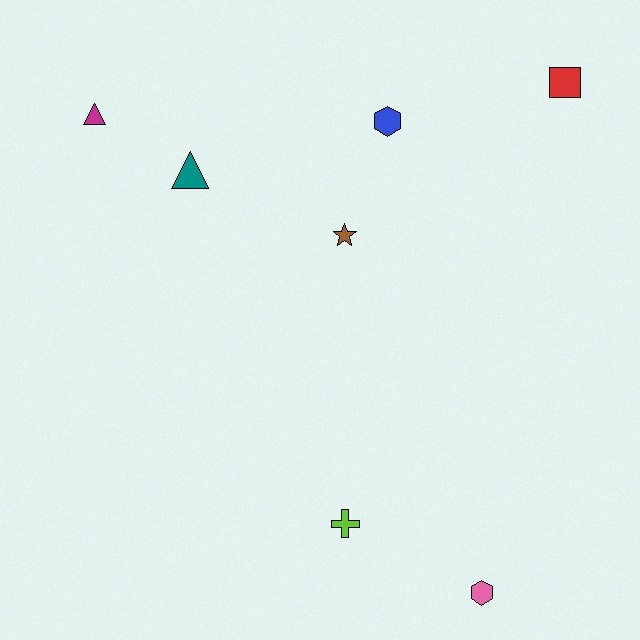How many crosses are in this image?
There is 1 cross.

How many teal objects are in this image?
There is 1 teal object.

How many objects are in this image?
There are 7 objects.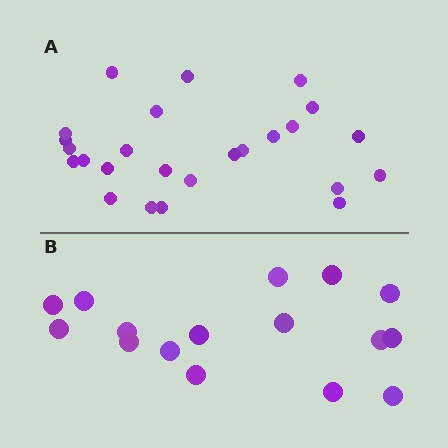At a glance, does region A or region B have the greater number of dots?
Region A (the top region) has more dots.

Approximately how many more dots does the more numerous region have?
Region A has roughly 8 or so more dots than region B.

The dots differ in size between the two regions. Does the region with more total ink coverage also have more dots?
No. Region B has more total ink coverage because its dots are larger, but region A actually contains more individual dots. Total area can be misleading — the number of items is what matters here.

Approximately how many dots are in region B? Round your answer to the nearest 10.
About 20 dots. (The exact count is 16, which rounds to 20.)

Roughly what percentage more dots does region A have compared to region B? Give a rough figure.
About 55% more.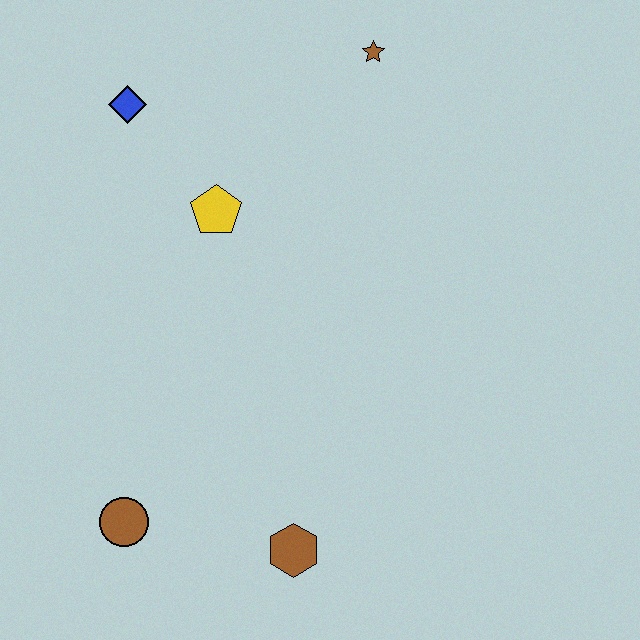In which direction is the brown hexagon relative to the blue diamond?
The brown hexagon is below the blue diamond.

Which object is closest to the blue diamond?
The yellow pentagon is closest to the blue diamond.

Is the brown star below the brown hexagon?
No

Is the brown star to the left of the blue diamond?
No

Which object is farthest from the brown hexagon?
The brown star is farthest from the brown hexagon.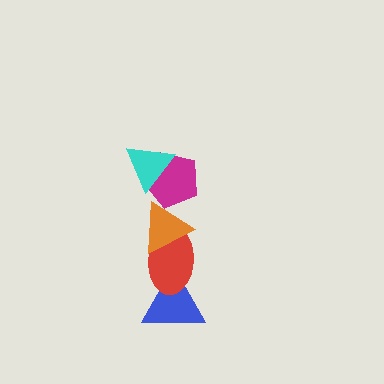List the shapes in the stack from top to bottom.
From top to bottom: the cyan triangle, the magenta pentagon, the orange triangle, the red ellipse, the blue triangle.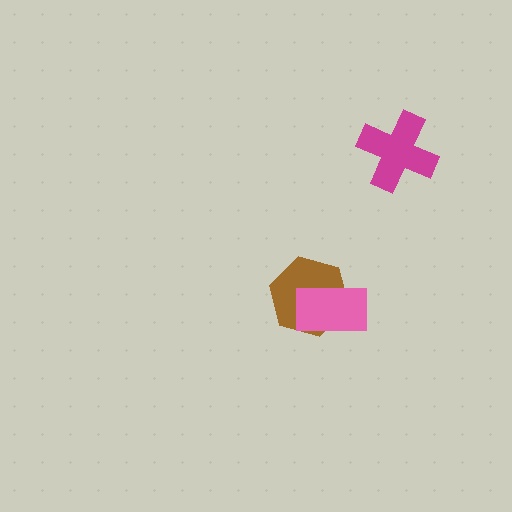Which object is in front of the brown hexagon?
The pink rectangle is in front of the brown hexagon.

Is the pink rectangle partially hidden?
No, no other shape covers it.